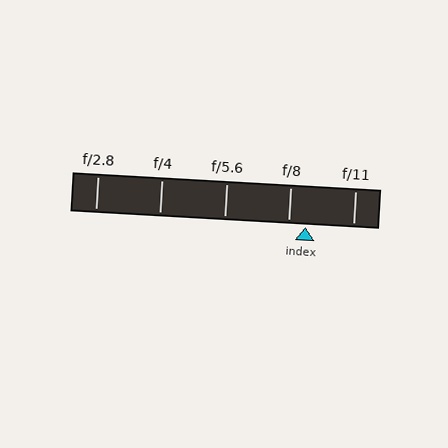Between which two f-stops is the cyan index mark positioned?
The index mark is between f/8 and f/11.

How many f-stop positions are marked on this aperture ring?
There are 5 f-stop positions marked.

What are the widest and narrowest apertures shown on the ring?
The widest aperture shown is f/2.8 and the narrowest is f/11.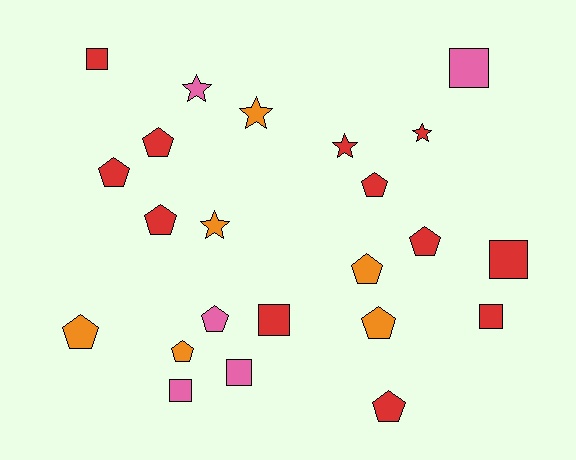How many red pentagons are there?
There are 6 red pentagons.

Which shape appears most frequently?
Pentagon, with 11 objects.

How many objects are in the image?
There are 23 objects.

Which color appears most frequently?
Red, with 12 objects.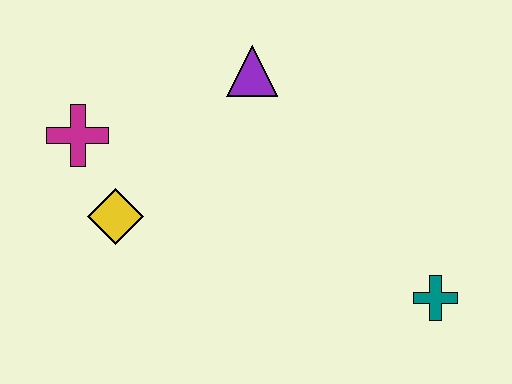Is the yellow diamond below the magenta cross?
Yes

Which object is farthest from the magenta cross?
The teal cross is farthest from the magenta cross.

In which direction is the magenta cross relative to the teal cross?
The magenta cross is to the left of the teal cross.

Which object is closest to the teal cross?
The purple triangle is closest to the teal cross.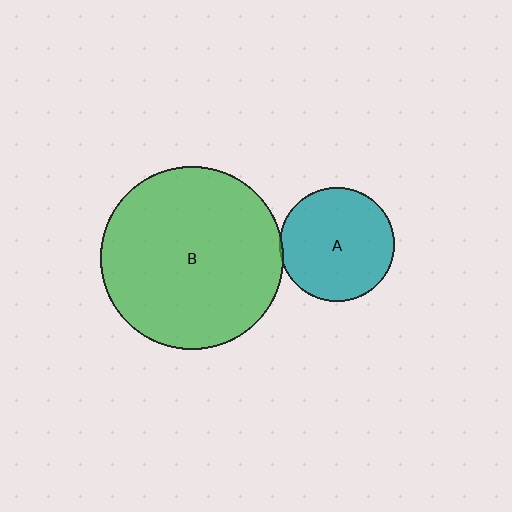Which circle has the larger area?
Circle B (green).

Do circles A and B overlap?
Yes.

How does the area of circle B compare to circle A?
Approximately 2.6 times.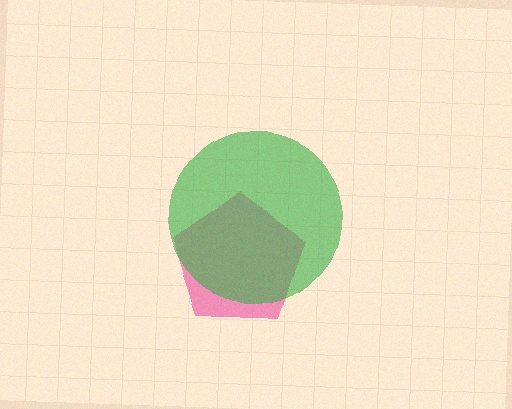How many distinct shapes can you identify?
There are 2 distinct shapes: a pink pentagon, a green circle.